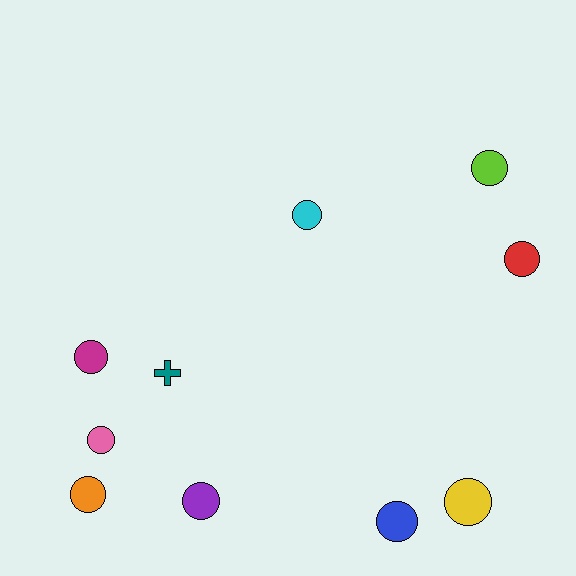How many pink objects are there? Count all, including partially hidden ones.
There is 1 pink object.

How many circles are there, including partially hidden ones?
There are 9 circles.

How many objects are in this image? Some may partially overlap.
There are 10 objects.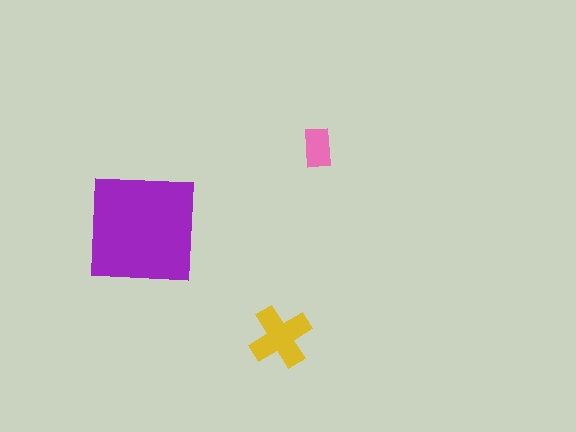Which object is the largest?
The purple square.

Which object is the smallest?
The pink rectangle.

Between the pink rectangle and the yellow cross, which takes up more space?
The yellow cross.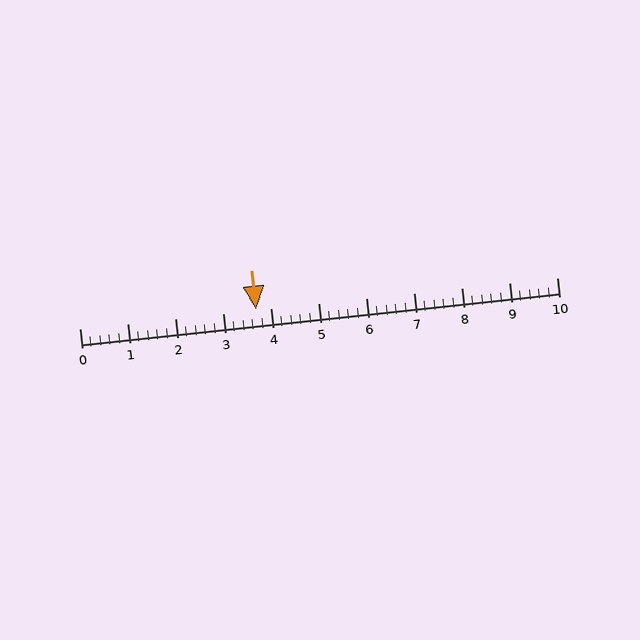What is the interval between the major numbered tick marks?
The major tick marks are spaced 1 units apart.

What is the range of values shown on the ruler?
The ruler shows values from 0 to 10.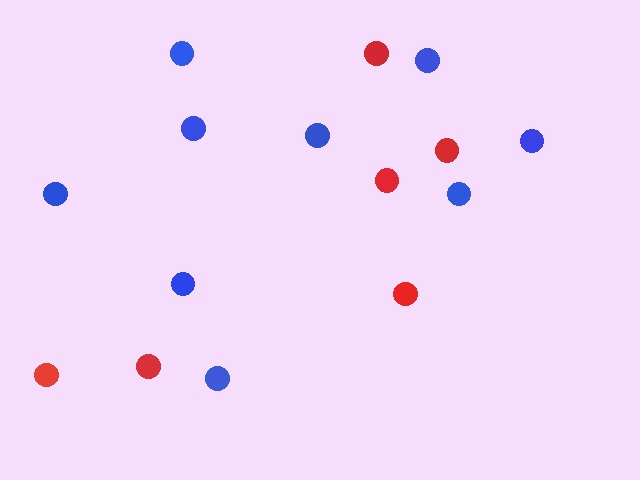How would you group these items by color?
There are 2 groups: one group of red circles (6) and one group of blue circles (9).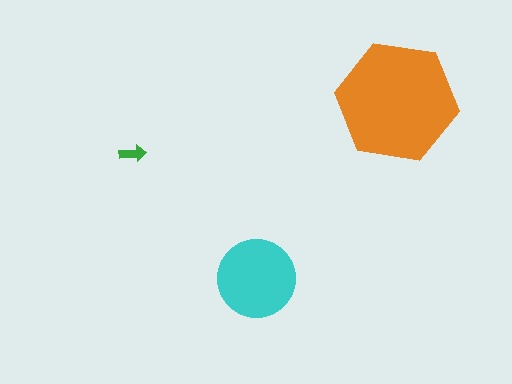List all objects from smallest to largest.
The green arrow, the cyan circle, the orange hexagon.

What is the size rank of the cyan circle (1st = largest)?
2nd.